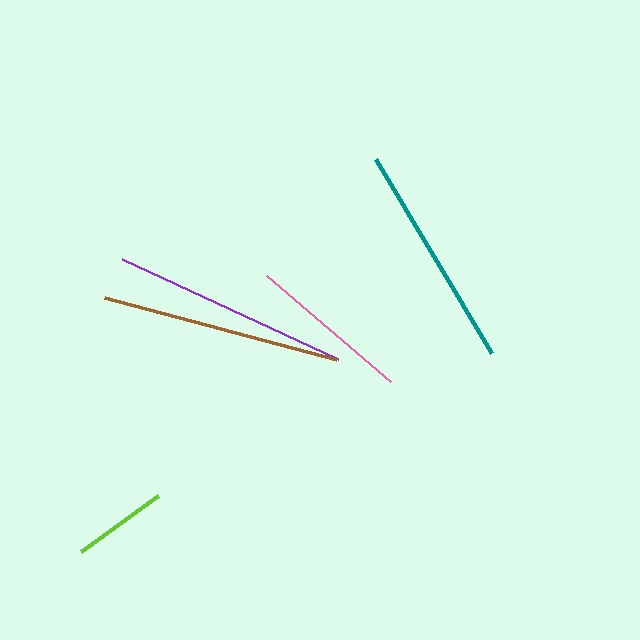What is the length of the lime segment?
The lime segment is approximately 95 pixels long.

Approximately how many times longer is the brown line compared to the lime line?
The brown line is approximately 2.5 times the length of the lime line.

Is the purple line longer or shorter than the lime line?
The purple line is longer than the lime line.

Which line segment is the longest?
The brown line is the longest at approximately 241 pixels.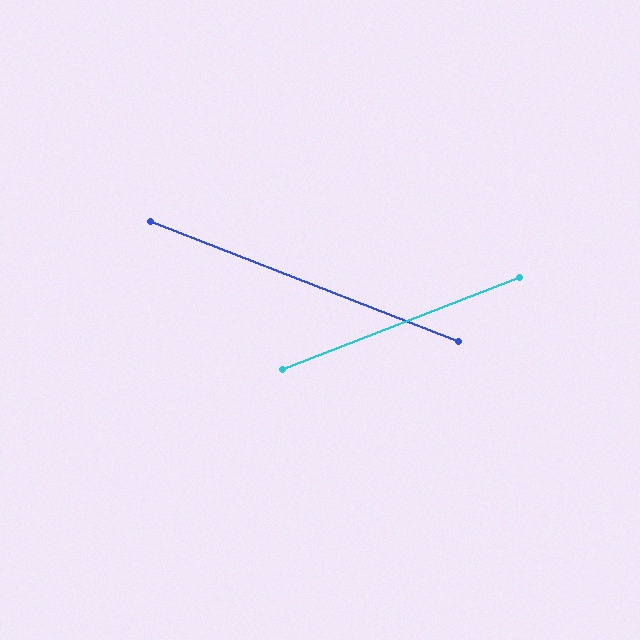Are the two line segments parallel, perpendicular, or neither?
Neither parallel nor perpendicular — they differ by about 42°.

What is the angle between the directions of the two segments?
Approximately 42 degrees.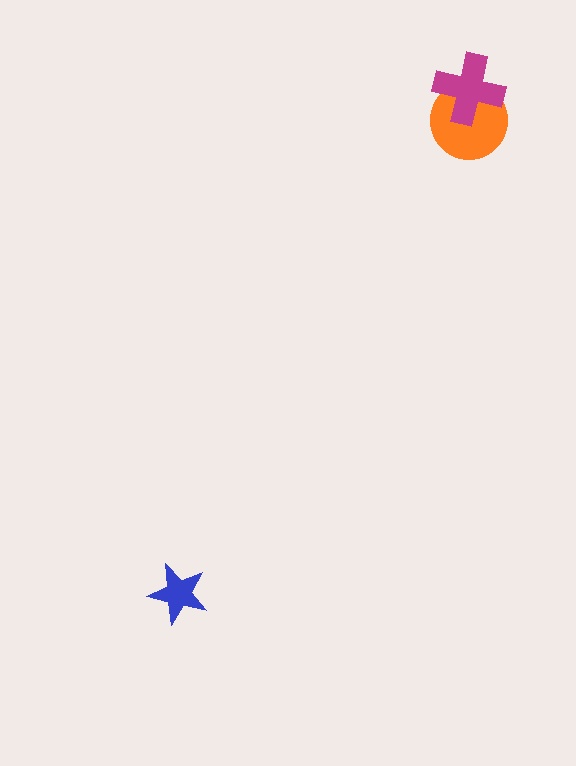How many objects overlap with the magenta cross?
1 object overlaps with the magenta cross.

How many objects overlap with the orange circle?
1 object overlaps with the orange circle.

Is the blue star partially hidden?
No, no other shape covers it.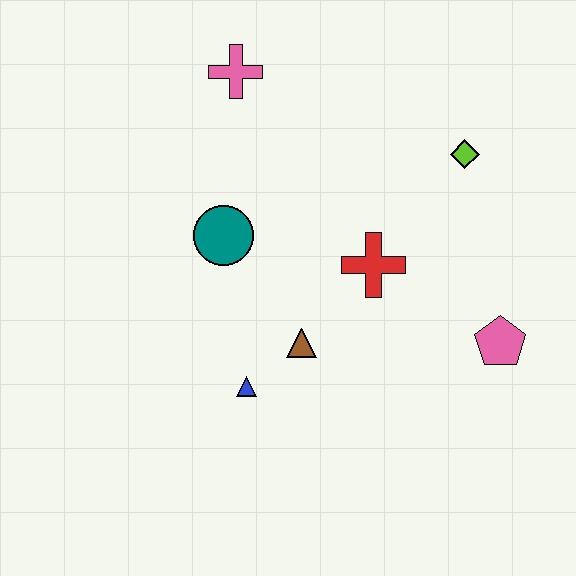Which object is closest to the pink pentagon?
The red cross is closest to the pink pentagon.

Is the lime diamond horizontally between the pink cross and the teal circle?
No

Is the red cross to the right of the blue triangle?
Yes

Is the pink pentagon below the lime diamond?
Yes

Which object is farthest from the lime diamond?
The blue triangle is farthest from the lime diamond.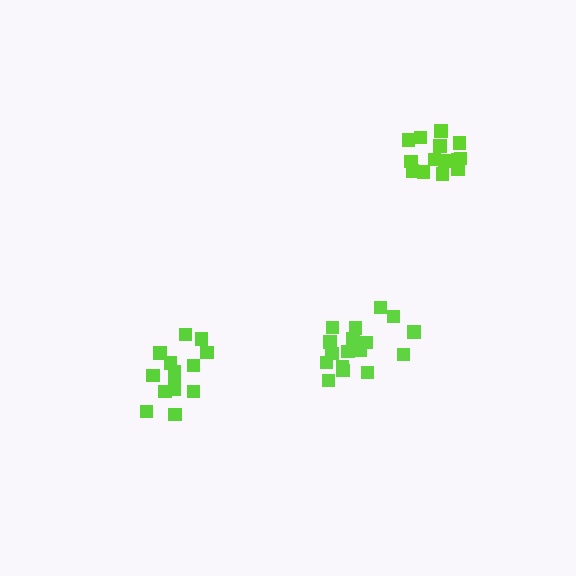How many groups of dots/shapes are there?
There are 3 groups.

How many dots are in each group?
Group 1: 18 dots, Group 2: 14 dots, Group 3: 14 dots (46 total).